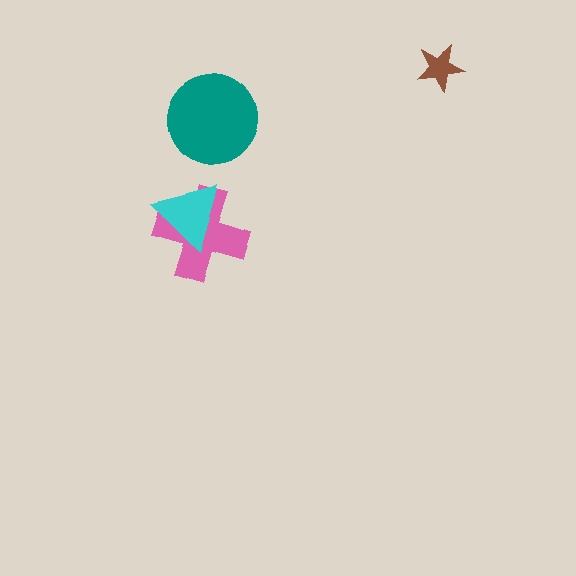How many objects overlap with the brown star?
0 objects overlap with the brown star.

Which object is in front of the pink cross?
The cyan triangle is in front of the pink cross.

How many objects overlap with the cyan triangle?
1 object overlaps with the cyan triangle.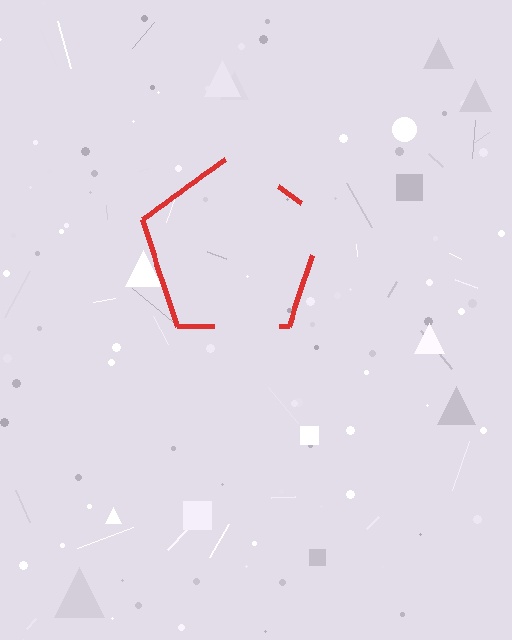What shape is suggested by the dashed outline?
The dashed outline suggests a pentagon.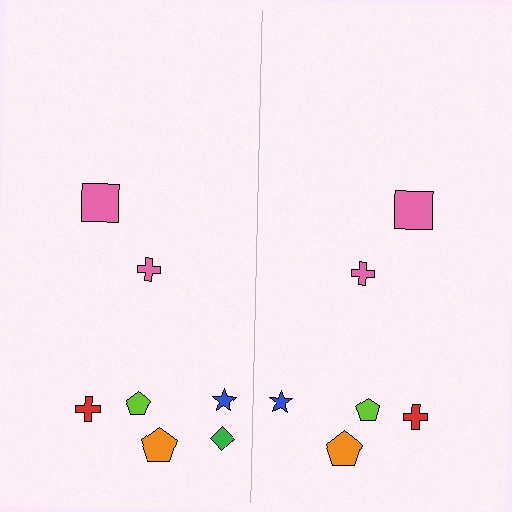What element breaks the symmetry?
A green diamond is missing from the right side.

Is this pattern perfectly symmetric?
No, the pattern is not perfectly symmetric. A green diamond is missing from the right side.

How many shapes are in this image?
There are 13 shapes in this image.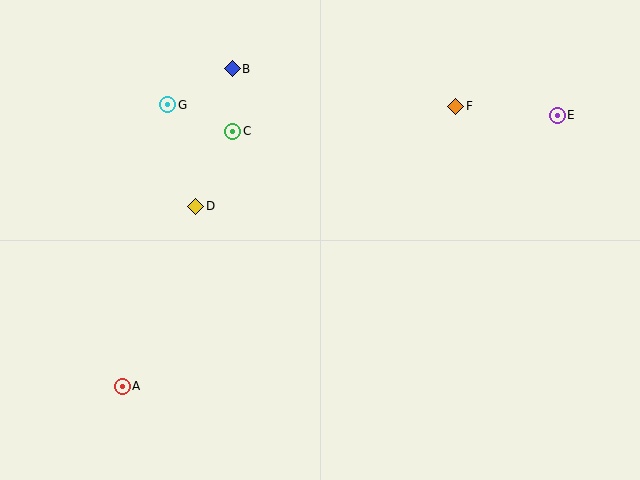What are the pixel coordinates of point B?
Point B is at (232, 69).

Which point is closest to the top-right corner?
Point E is closest to the top-right corner.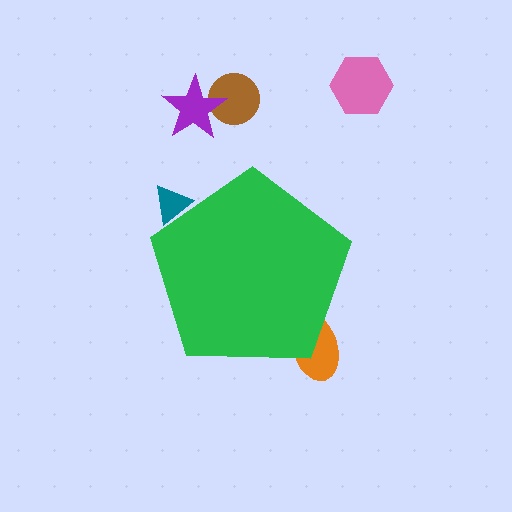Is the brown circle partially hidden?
No, the brown circle is fully visible.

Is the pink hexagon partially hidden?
No, the pink hexagon is fully visible.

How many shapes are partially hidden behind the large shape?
2 shapes are partially hidden.